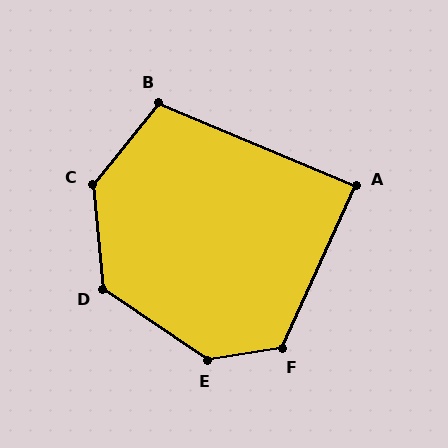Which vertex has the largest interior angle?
E, at approximately 137 degrees.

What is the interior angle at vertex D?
Approximately 130 degrees (obtuse).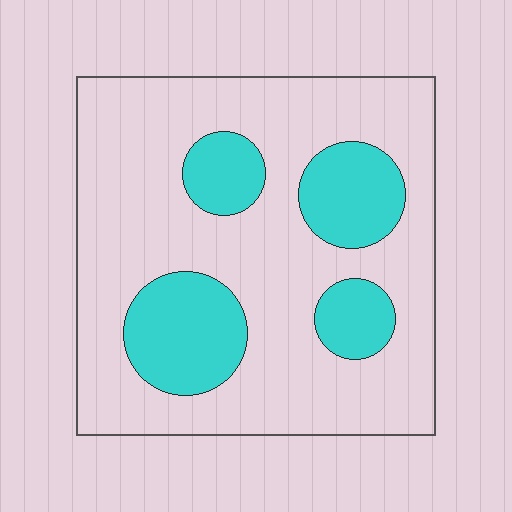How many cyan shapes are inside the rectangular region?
4.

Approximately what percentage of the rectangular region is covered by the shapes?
Approximately 25%.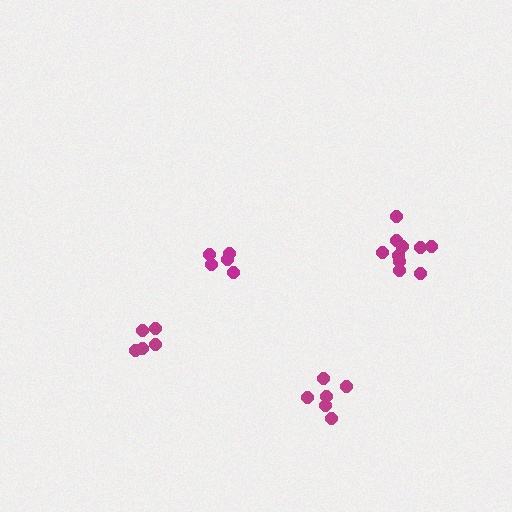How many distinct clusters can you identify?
There are 4 distinct clusters.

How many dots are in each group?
Group 1: 6 dots, Group 2: 10 dots, Group 3: 5 dots, Group 4: 5 dots (26 total).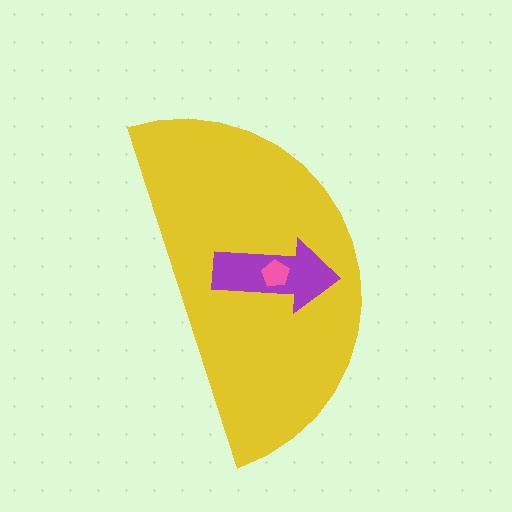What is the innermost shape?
The pink pentagon.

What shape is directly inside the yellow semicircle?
The purple arrow.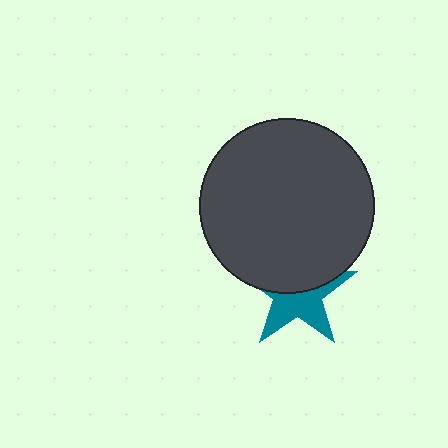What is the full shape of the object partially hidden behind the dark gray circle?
The partially hidden object is a teal star.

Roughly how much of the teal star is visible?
About half of it is visible (roughly 51%).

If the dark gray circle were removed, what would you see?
You would see the complete teal star.